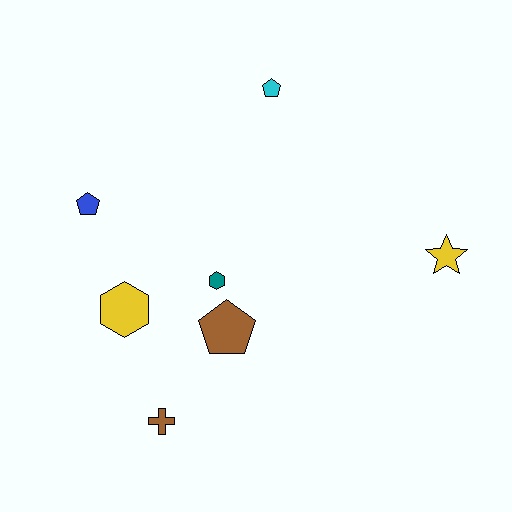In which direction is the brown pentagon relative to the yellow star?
The brown pentagon is to the left of the yellow star.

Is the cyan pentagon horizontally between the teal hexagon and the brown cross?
No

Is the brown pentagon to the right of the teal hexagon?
Yes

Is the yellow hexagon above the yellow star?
No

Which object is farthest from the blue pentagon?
The yellow star is farthest from the blue pentagon.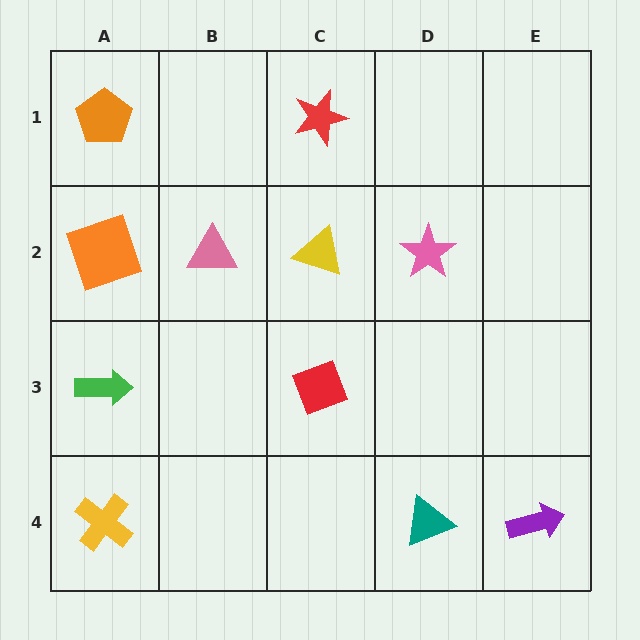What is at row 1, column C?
A red star.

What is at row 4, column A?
A yellow cross.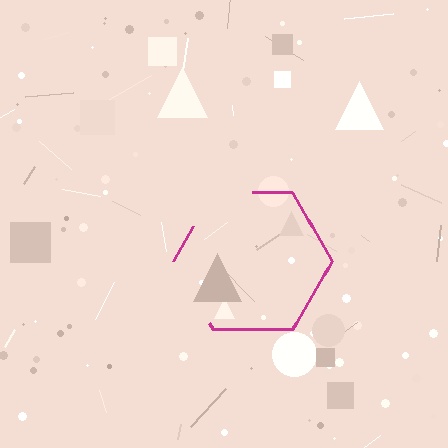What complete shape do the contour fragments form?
The contour fragments form a hexagon.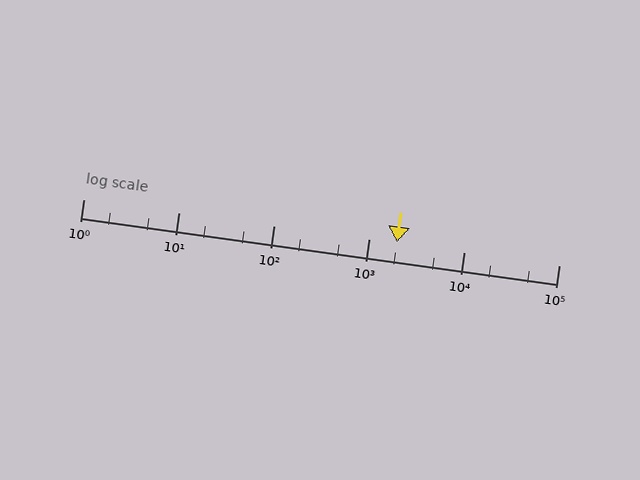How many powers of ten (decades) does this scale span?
The scale spans 5 decades, from 1 to 100000.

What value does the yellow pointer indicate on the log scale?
The pointer indicates approximately 2000.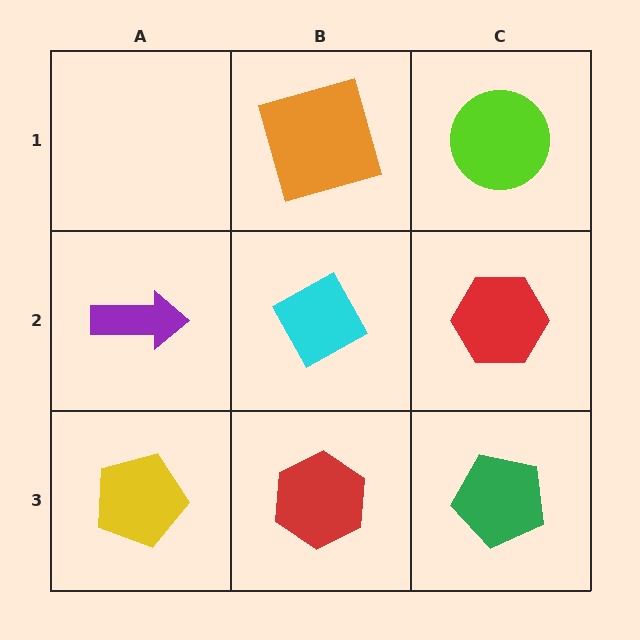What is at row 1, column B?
An orange square.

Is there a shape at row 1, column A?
No, that cell is empty.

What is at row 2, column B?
A cyan diamond.